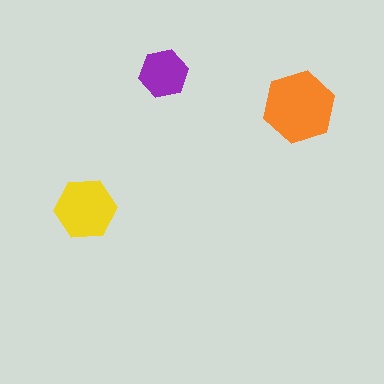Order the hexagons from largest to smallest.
the orange one, the yellow one, the purple one.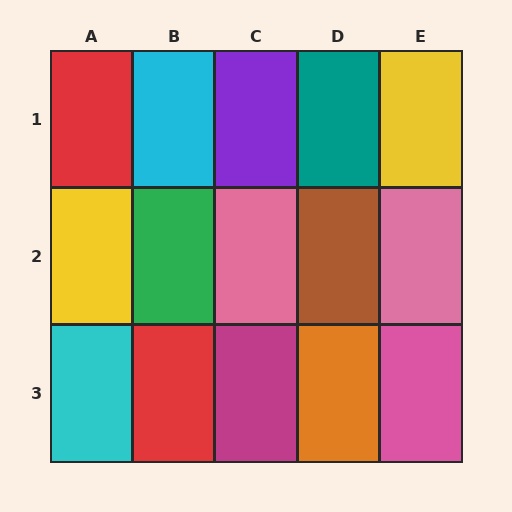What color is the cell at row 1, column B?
Cyan.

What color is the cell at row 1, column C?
Purple.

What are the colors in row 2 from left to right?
Yellow, green, pink, brown, pink.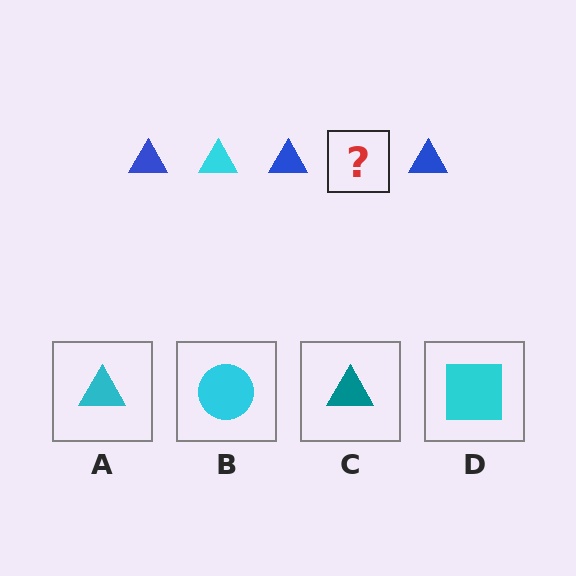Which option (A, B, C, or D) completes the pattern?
A.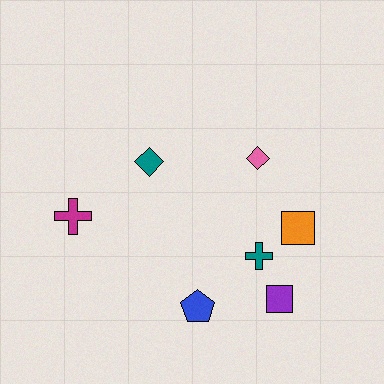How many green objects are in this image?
There are no green objects.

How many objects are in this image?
There are 7 objects.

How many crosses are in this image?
There are 2 crosses.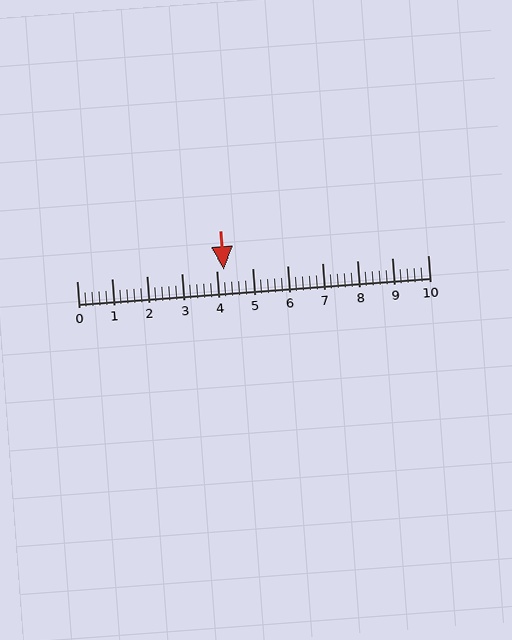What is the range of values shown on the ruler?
The ruler shows values from 0 to 10.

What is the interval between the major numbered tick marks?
The major tick marks are spaced 1 units apart.